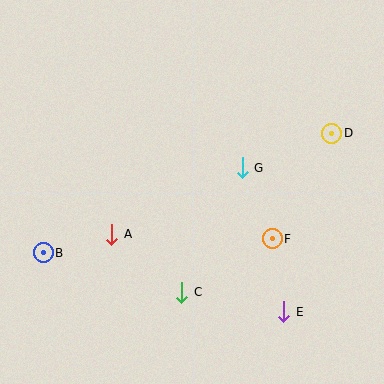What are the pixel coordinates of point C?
Point C is at (182, 292).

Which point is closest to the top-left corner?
Point B is closest to the top-left corner.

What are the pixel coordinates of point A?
Point A is at (112, 234).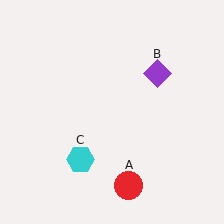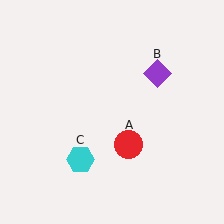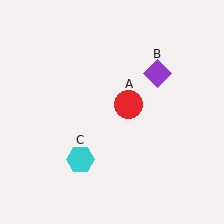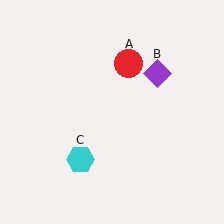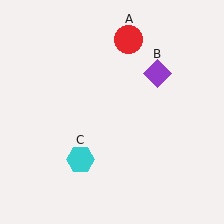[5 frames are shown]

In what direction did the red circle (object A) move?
The red circle (object A) moved up.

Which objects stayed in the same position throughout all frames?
Purple diamond (object B) and cyan hexagon (object C) remained stationary.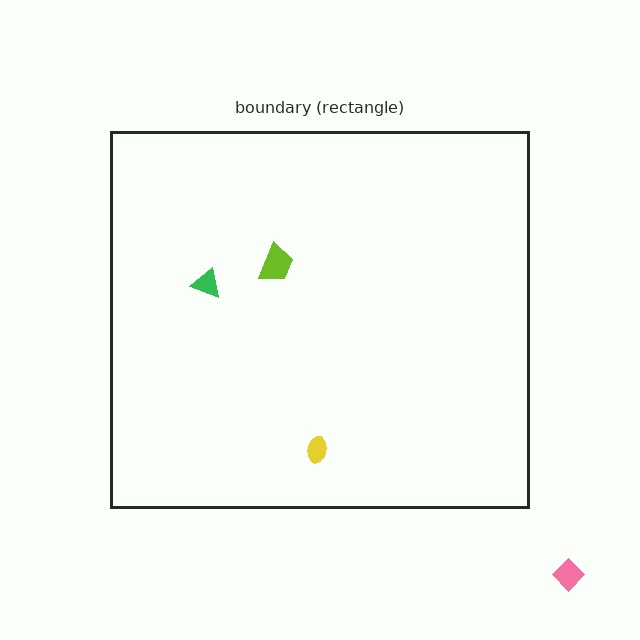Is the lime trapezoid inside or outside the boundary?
Inside.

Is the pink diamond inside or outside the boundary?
Outside.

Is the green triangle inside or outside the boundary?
Inside.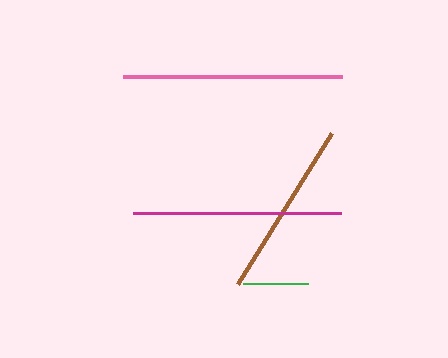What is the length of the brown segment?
The brown segment is approximately 178 pixels long.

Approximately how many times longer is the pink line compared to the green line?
The pink line is approximately 3.4 times the length of the green line.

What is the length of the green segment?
The green segment is approximately 65 pixels long.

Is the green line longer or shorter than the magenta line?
The magenta line is longer than the green line.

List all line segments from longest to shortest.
From longest to shortest: pink, magenta, brown, green.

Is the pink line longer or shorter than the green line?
The pink line is longer than the green line.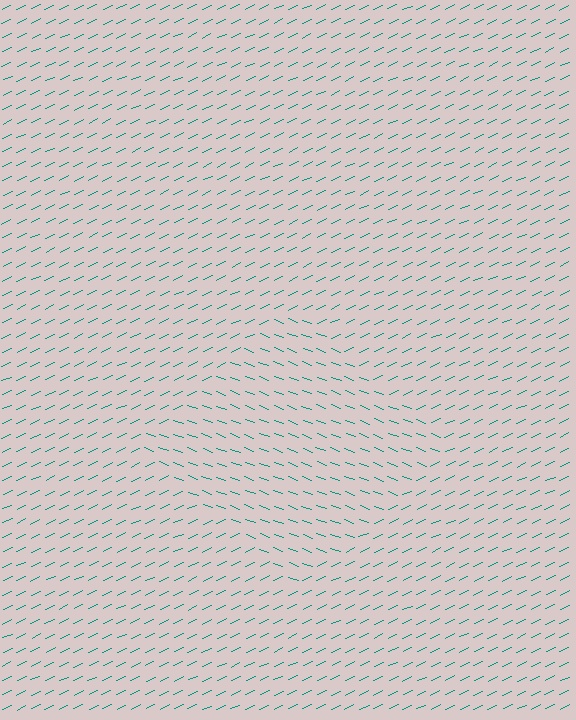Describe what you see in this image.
The image is filled with small teal line segments. A diamond region in the image has lines oriented differently from the surrounding lines, creating a visible texture boundary.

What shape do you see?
I see a diamond.